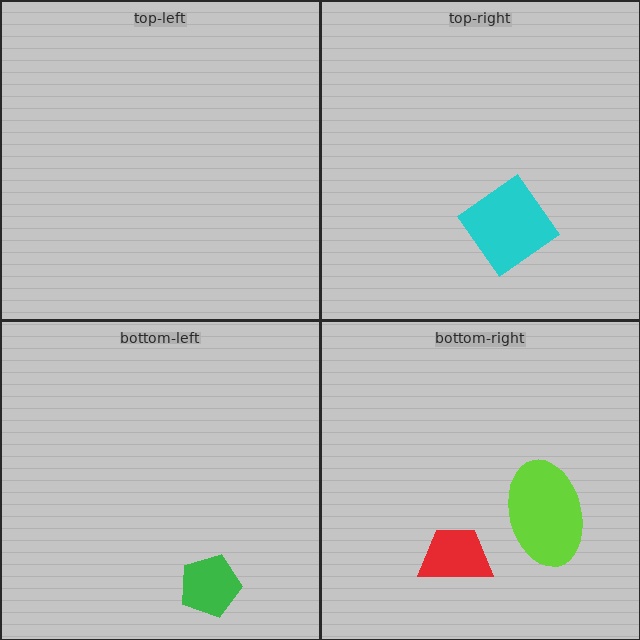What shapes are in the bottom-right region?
The lime ellipse, the red trapezoid.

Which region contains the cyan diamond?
The top-right region.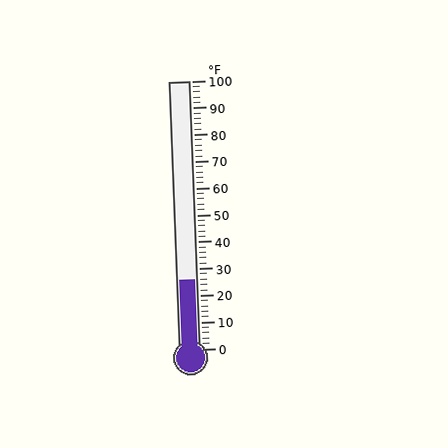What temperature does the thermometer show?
The thermometer shows approximately 26°F.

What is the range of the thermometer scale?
The thermometer scale ranges from 0°F to 100°F.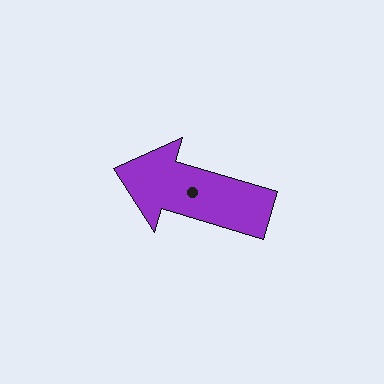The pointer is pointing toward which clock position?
Roughly 10 o'clock.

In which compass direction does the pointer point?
West.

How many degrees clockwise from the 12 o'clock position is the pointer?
Approximately 287 degrees.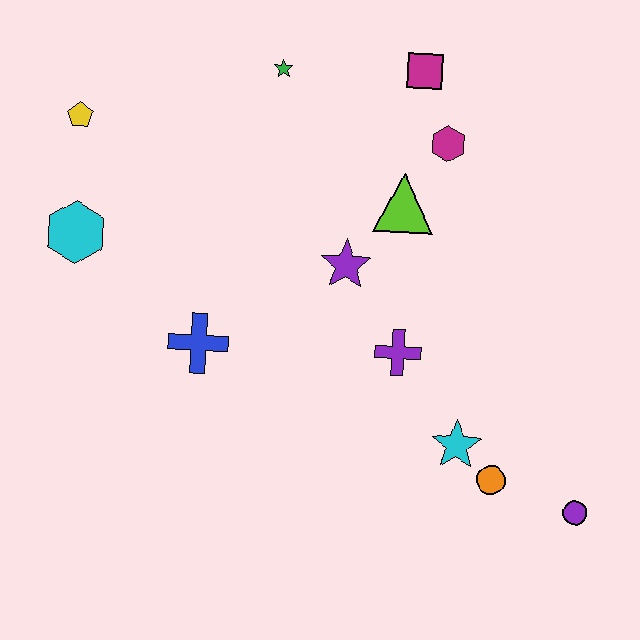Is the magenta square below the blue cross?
No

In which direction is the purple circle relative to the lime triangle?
The purple circle is below the lime triangle.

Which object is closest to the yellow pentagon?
The cyan hexagon is closest to the yellow pentagon.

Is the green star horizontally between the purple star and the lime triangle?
No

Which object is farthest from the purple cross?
The yellow pentagon is farthest from the purple cross.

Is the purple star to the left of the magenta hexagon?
Yes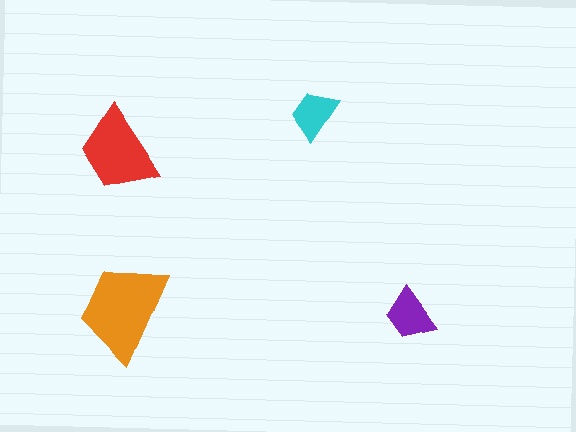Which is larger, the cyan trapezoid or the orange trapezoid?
The orange one.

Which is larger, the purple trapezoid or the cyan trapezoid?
The purple one.